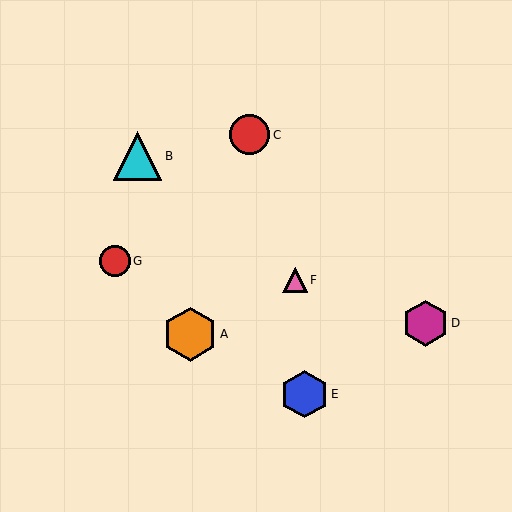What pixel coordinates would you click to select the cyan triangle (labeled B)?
Click at (138, 156) to select the cyan triangle B.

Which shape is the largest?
The orange hexagon (labeled A) is the largest.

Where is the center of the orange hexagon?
The center of the orange hexagon is at (190, 334).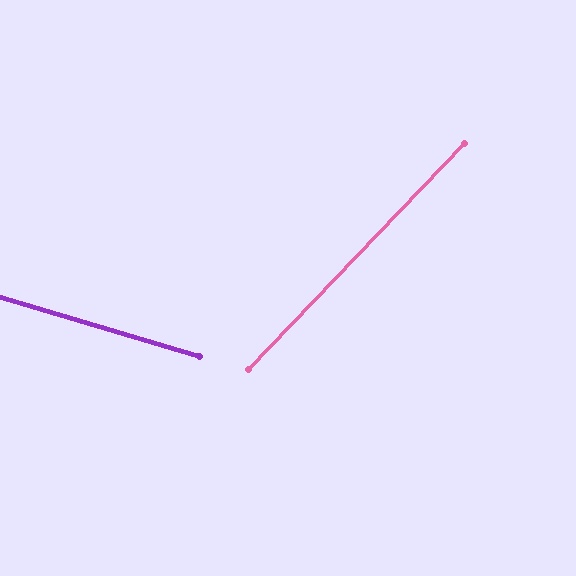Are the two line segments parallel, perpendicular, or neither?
Neither parallel nor perpendicular — they differ by about 63°.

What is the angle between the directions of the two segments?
Approximately 63 degrees.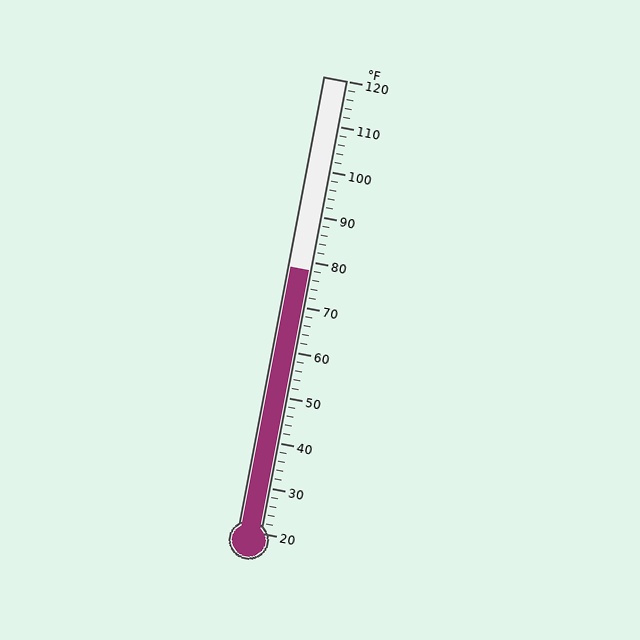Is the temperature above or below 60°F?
The temperature is above 60°F.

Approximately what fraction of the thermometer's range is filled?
The thermometer is filled to approximately 60% of its range.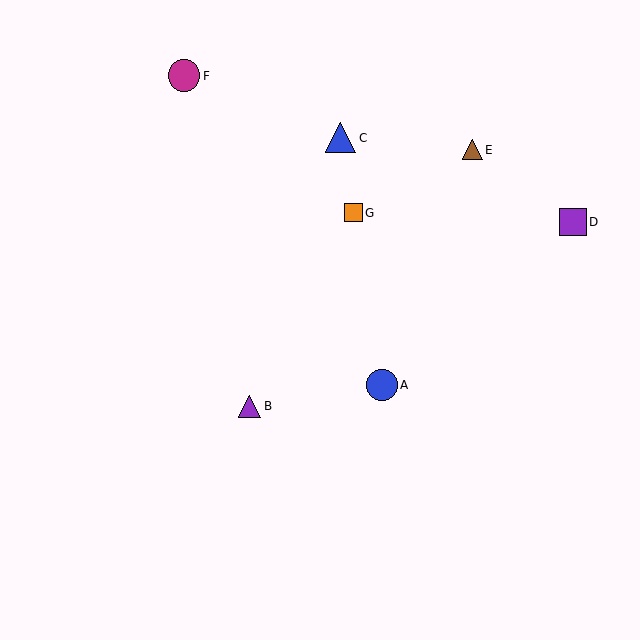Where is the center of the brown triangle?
The center of the brown triangle is at (472, 150).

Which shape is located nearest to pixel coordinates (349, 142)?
The blue triangle (labeled C) at (341, 138) is nearest to that location.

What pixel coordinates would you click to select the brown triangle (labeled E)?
Click at (472, 150) to select the brown triangle E.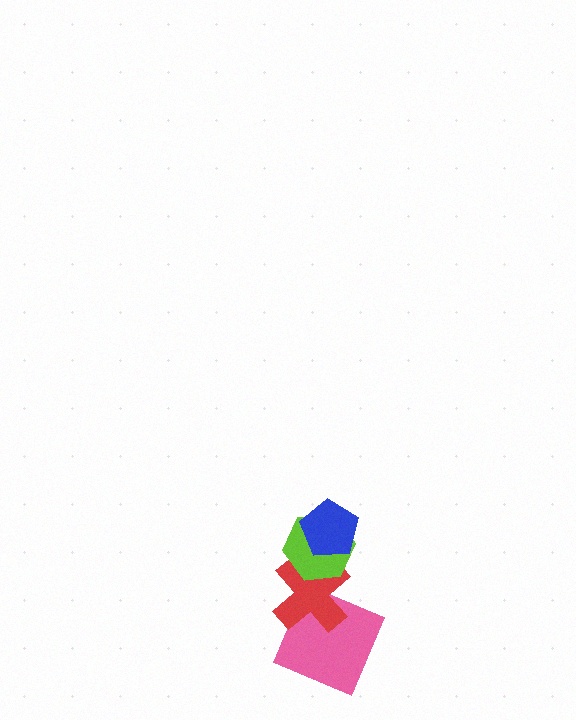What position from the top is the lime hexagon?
The lime hexagon is 2nd from the top.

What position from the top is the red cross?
The red cross is 3rd from the top.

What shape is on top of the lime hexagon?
The blue pentagon is on top of the lime hexagon.